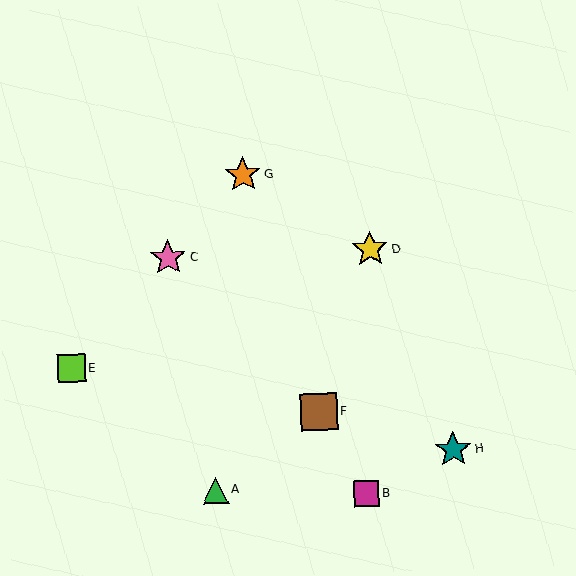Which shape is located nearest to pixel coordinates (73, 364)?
The lime square (labeled E) at (72, 369) is nearest to that location.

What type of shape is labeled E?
Shape E is a lime square.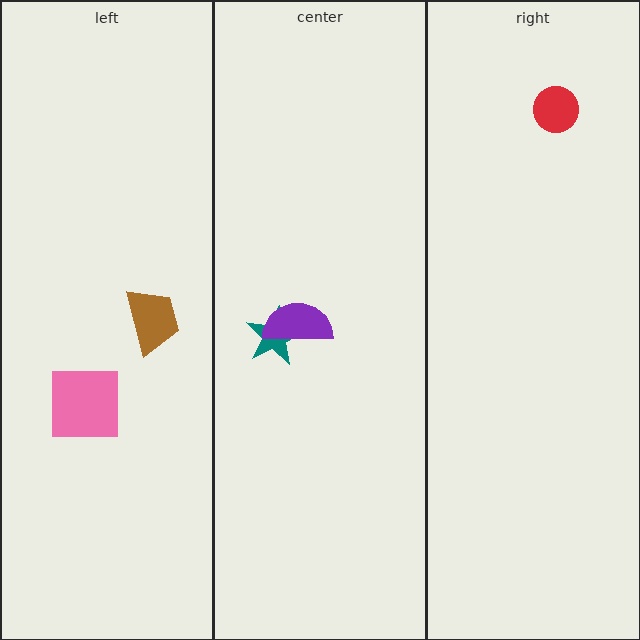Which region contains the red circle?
The right region.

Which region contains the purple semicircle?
The center region.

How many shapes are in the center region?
2.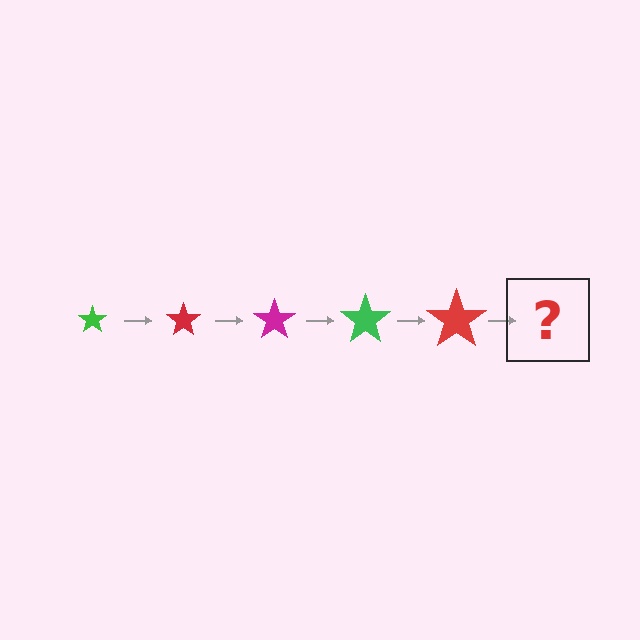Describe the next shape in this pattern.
It should be a magenta star, larger than the previous one.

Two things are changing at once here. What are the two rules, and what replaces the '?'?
The two rules are that the star grows larger each step and the color cycles through green, red, and magenta. The '?' should be a magenta star, larger than the previous one.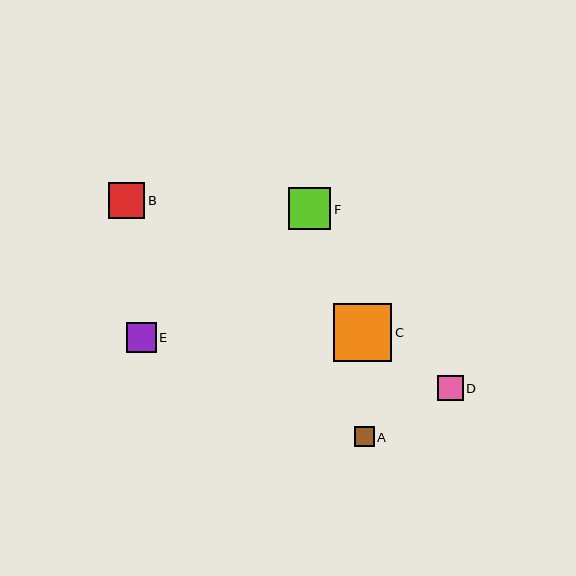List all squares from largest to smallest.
From largest to smallest: C, F, B, E, D, A.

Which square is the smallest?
Square A is the smallest with a size of approximately 20 pixels.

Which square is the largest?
Square C is the largest with a size of approximately 58 pixels.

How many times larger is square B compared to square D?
Square B is approximately 1.4 times the size of square D.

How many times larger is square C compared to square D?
Square C is approximately 2.3 times the size of square D.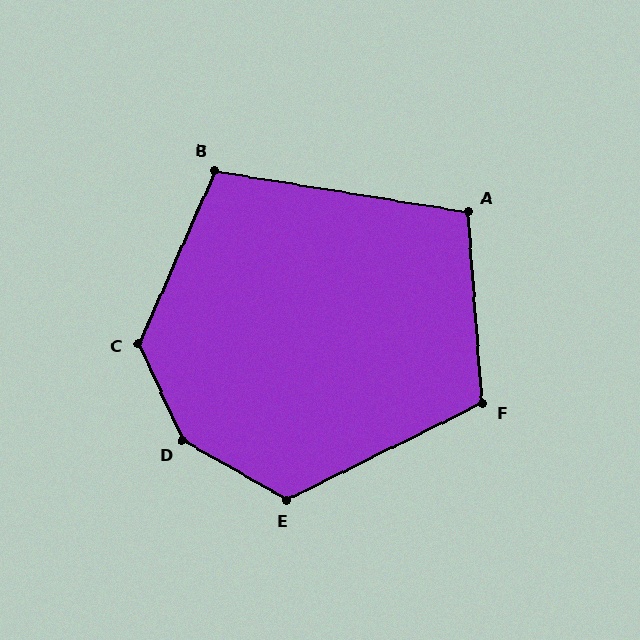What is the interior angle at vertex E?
Approximately 124 degrees (obtuse).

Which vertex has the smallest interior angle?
A, at approximately 104 degrees.